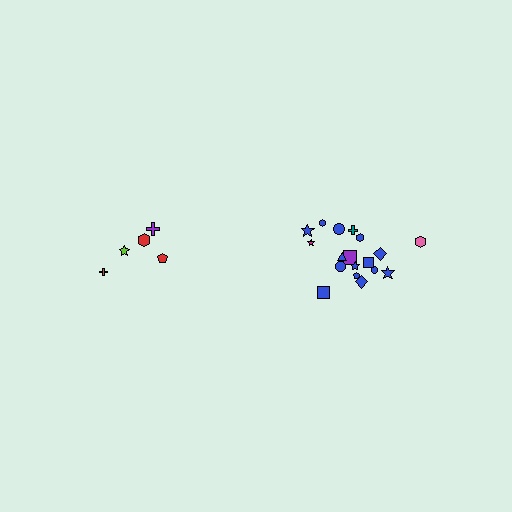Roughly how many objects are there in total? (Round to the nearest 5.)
Roughly 25 objects in total.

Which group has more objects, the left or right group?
The right group.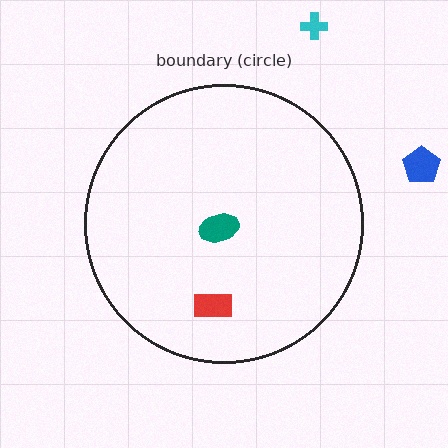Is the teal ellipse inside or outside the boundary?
Inside.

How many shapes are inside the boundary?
2 inside, 2 outside.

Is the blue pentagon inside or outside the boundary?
Outside.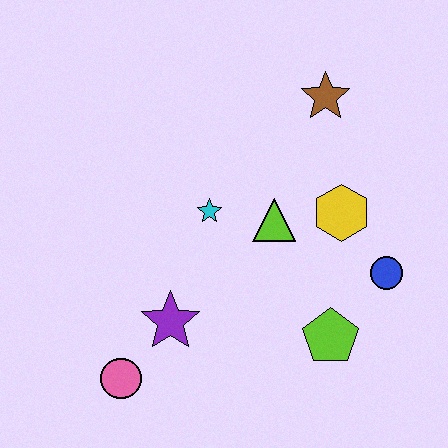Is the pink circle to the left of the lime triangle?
Yes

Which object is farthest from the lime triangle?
The pink circle is farthest from the lime triangle.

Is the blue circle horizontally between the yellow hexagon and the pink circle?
No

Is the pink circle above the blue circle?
No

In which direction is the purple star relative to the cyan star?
The purple star is below the cyan star.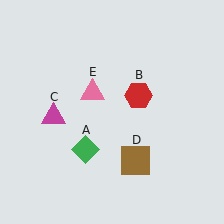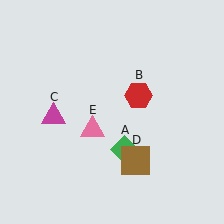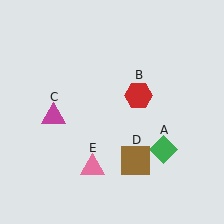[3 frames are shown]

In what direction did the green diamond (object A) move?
The green diamond (object A) moved right.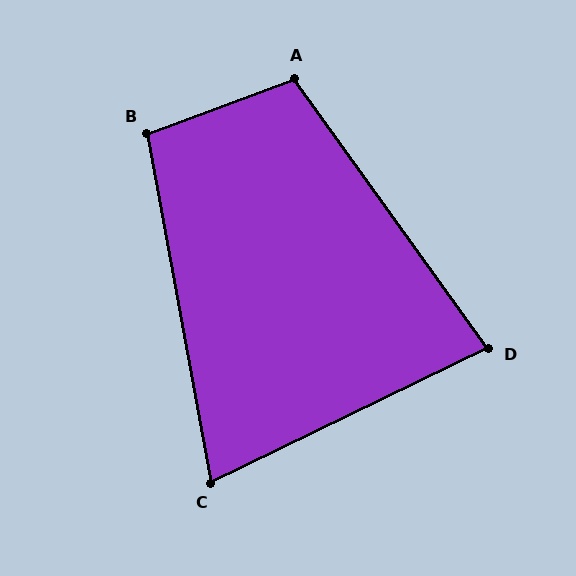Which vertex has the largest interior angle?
A, at approximately 105 degrees.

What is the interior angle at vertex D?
Approximately 80 degrees (acute).